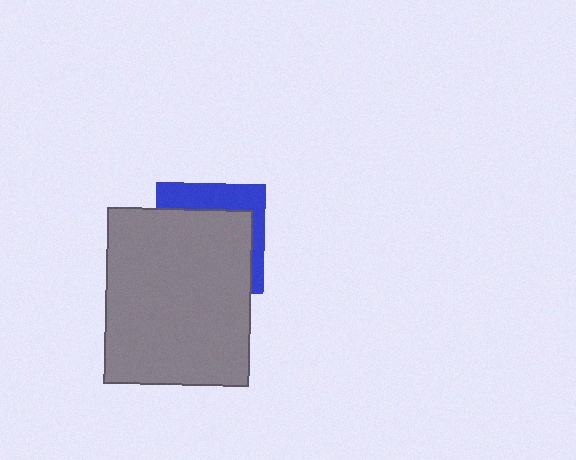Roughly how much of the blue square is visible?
A small part of it is visible (roughly 32%).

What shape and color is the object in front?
The object in front is a gray rectangle.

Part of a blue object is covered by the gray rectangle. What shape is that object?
It is a square.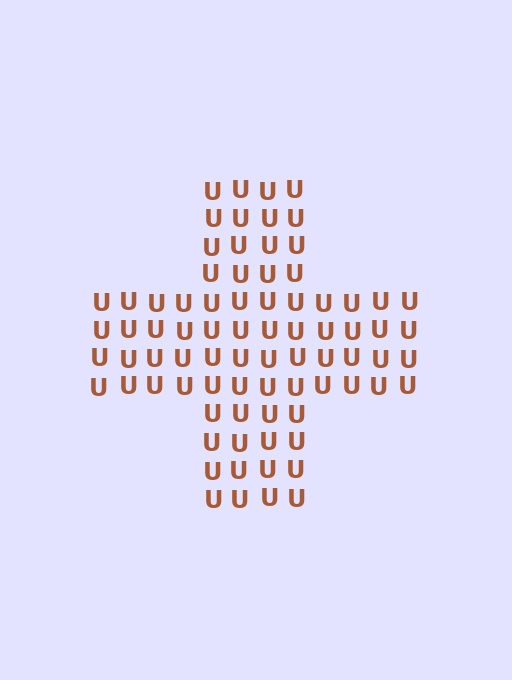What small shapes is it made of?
It is made of small letter U's.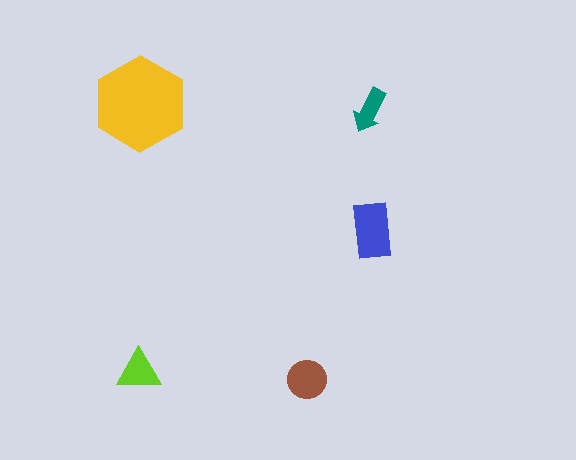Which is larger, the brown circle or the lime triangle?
The brown circle.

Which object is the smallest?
The teal arrow.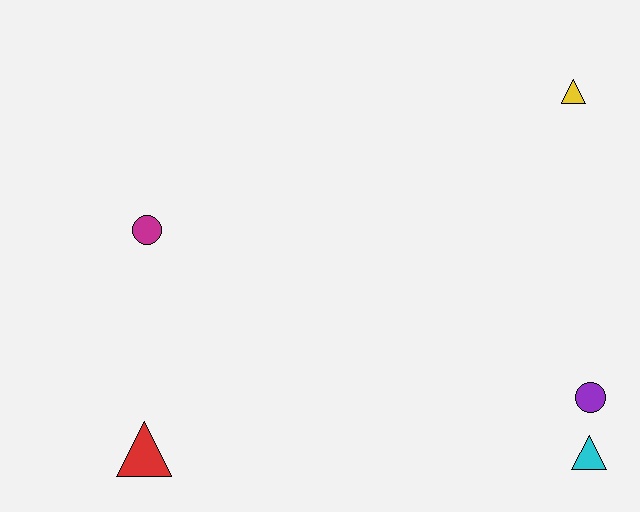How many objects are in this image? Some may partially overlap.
There are 5 objects.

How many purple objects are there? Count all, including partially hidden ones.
There is 1 purple object.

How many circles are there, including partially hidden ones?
There are 2 circles.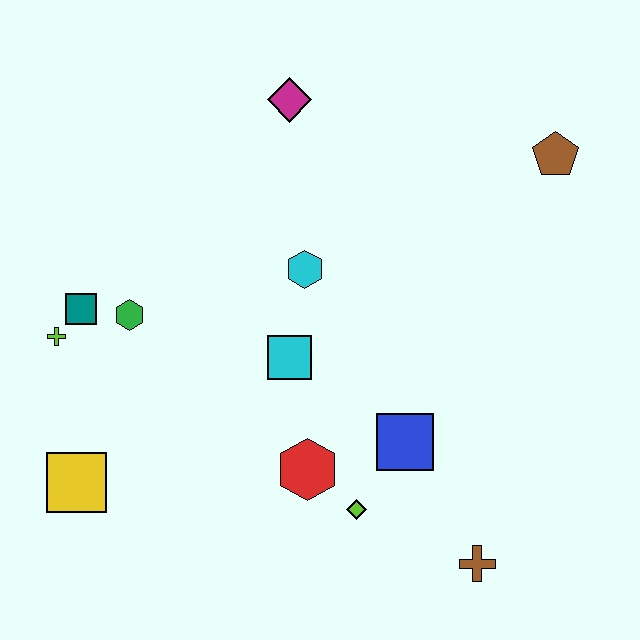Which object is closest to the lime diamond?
The red hexagon is closest to the lime diamond.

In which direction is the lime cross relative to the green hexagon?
The lime cross is to the left of the green hexagon.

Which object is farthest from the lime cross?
The brown pentagon is farthest from the lime cross.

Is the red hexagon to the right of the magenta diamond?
Yes